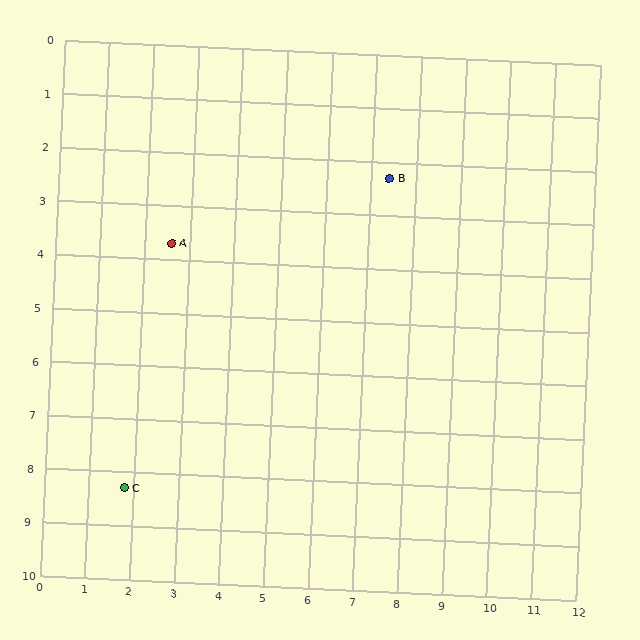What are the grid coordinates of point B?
Point B is at approximately (7.4, 2.3).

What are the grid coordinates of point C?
Point C is at approximately (1.8, 8.3).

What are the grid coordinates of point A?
Point A is at approximately (2.6, 3.7).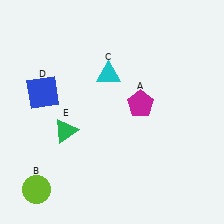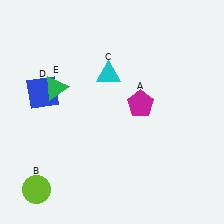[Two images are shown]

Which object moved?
The green triangle (E) moved up.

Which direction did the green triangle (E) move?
The green triangle (E) moved up.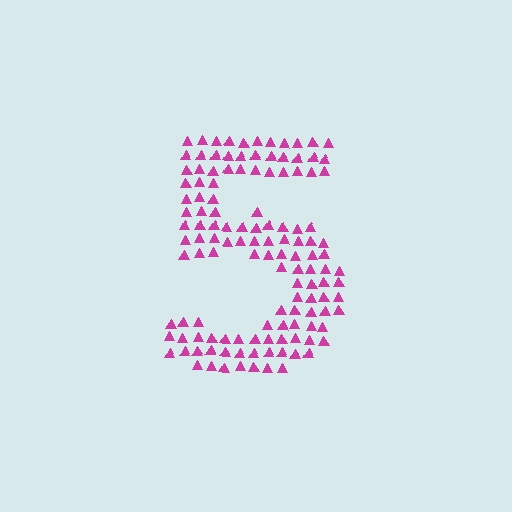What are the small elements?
The small elements are triangles.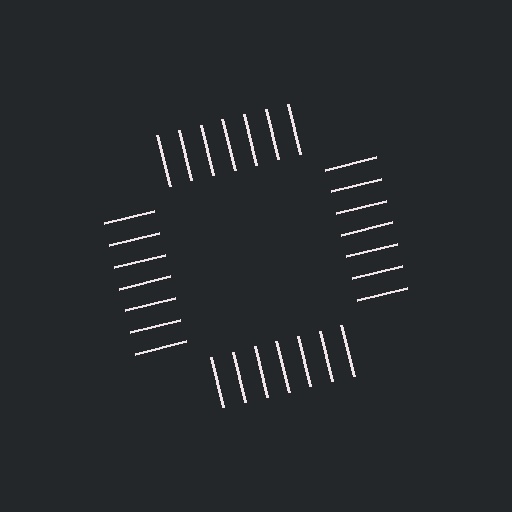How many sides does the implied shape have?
4 sides — the line-ends trace a square.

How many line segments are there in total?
28 — 7 along each of the 4 edges.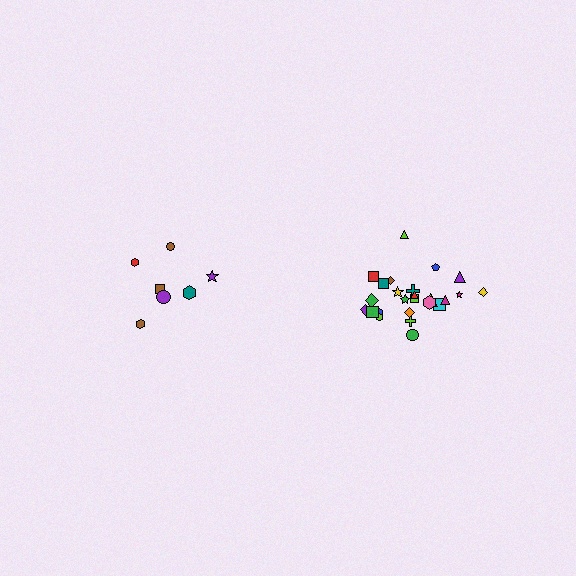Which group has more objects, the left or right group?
The right group.